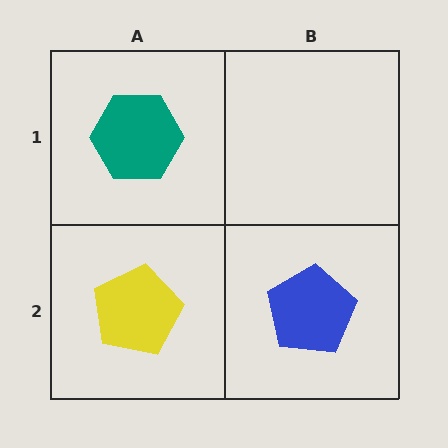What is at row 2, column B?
A blue pentagon.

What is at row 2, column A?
A yellow pentagon.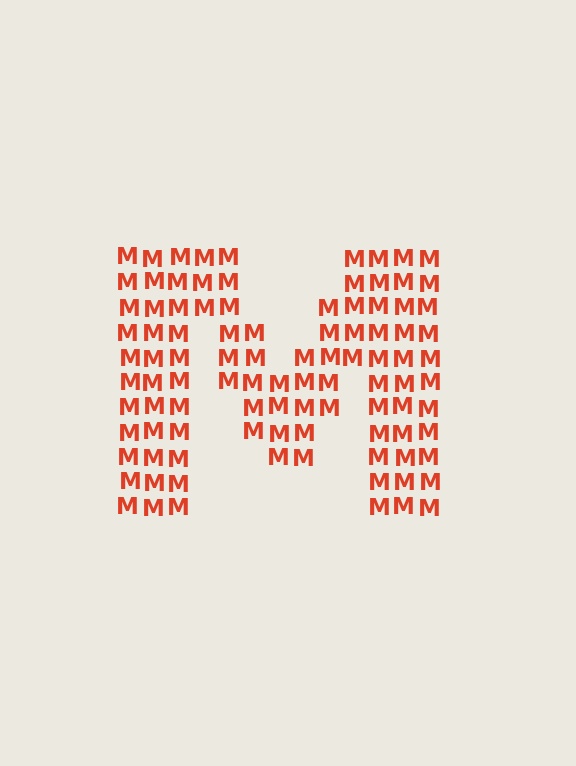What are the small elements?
The small elements are letter M's.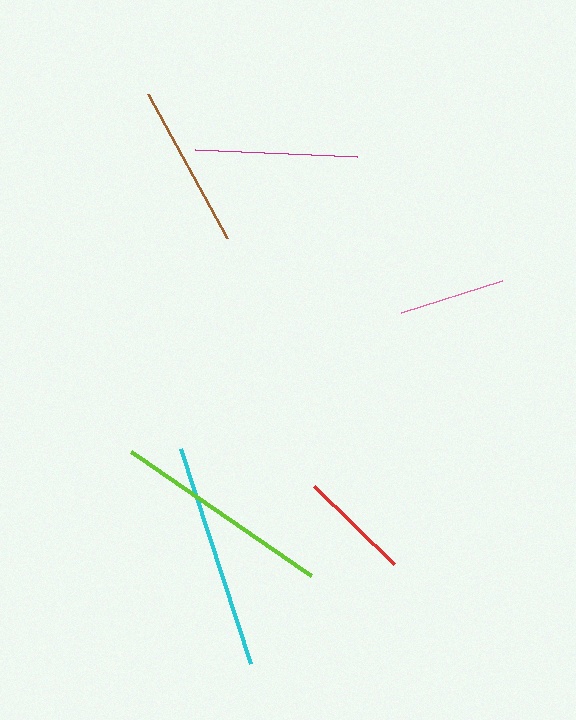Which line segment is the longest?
The cyan line is the longest at approximately 227 pixels.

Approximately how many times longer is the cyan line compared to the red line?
The cyan line is approximately 2.0 times the length of the red line.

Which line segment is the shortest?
The pink line is the shortest at approximately 106 pixels.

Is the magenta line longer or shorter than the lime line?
The lime line is longer than the magenta line.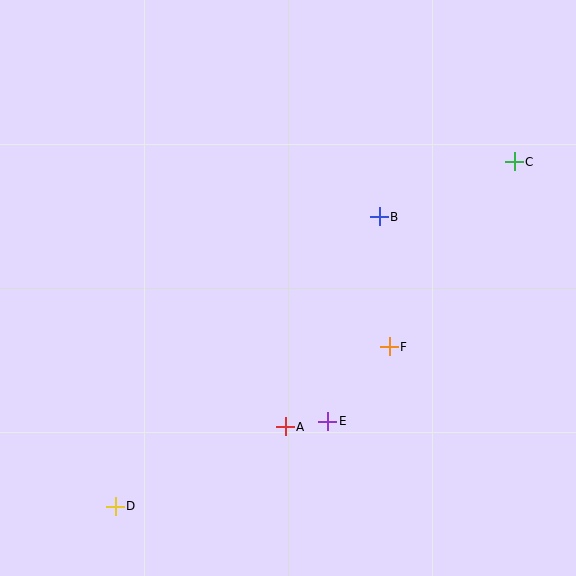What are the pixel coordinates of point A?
Point A is at (285, 427).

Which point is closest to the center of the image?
Point B at (379, 217) is closest to the center.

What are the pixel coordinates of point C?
Point C is at (514, 162).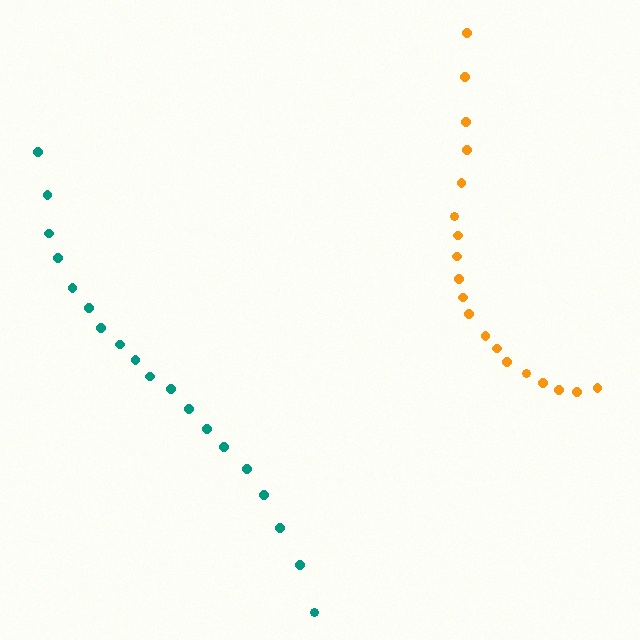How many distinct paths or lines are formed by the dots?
There are 2 distinct paths.